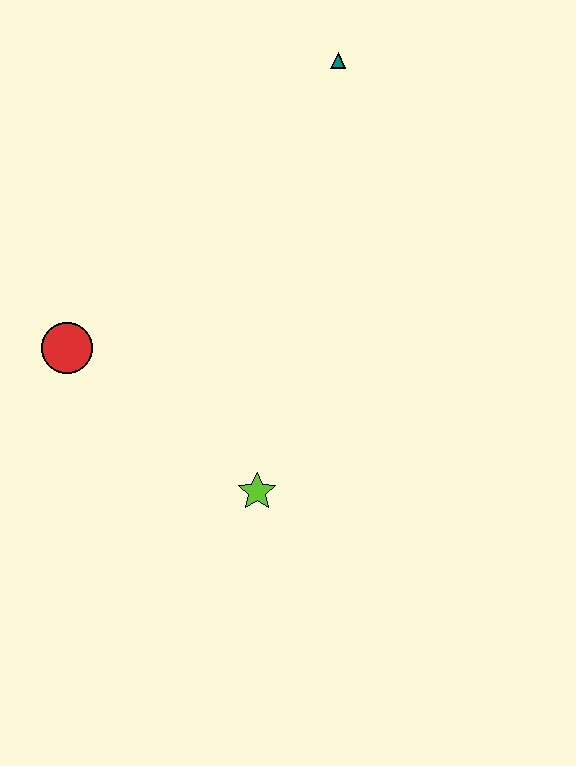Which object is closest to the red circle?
The lime star is closest to the red circle.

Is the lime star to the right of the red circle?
Yes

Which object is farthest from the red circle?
The teal triangle is farthest from the red circle.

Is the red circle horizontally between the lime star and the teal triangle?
No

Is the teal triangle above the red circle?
Yes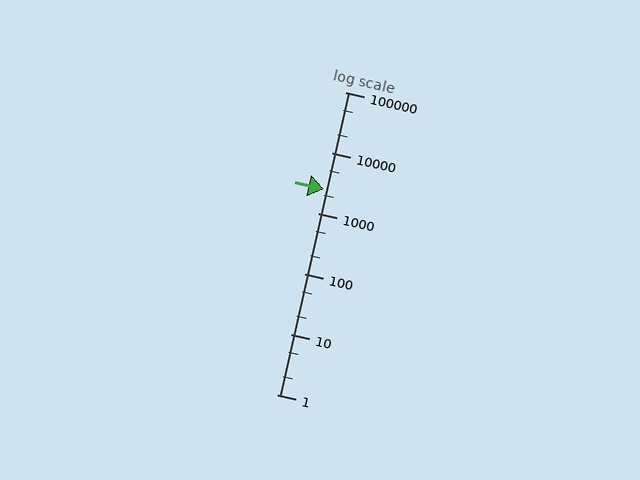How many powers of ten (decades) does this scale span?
The scale spans 5 decades, from 1 to 100000.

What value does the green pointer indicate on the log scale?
The pointer indicates approximately 2500.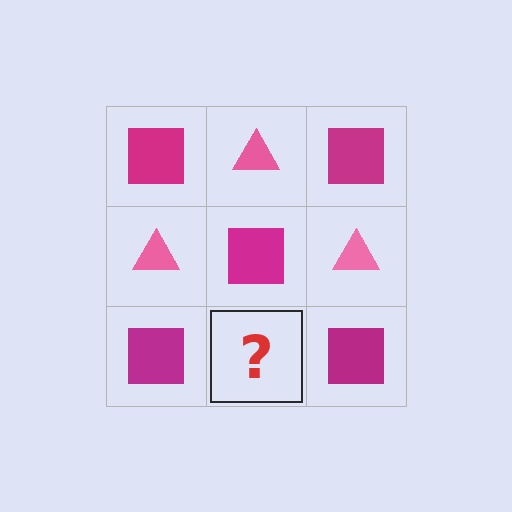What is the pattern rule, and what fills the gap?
The rule is that it alternates magenta square and pink triangle in a checkerboard pattern. The gap should be filled with a pink triangle.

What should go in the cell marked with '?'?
The missing cell should contain a pink triangle.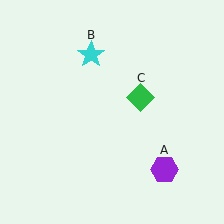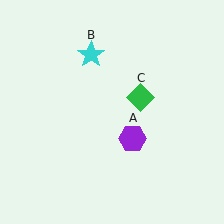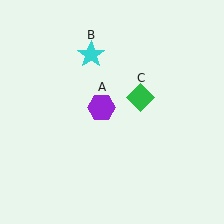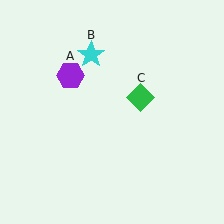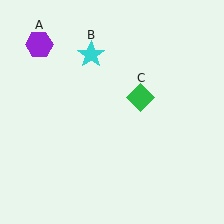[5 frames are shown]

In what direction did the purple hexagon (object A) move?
The purple hexagon (object A) moved up and to the left.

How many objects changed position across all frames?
1 object changed position: purple hexagon (object A).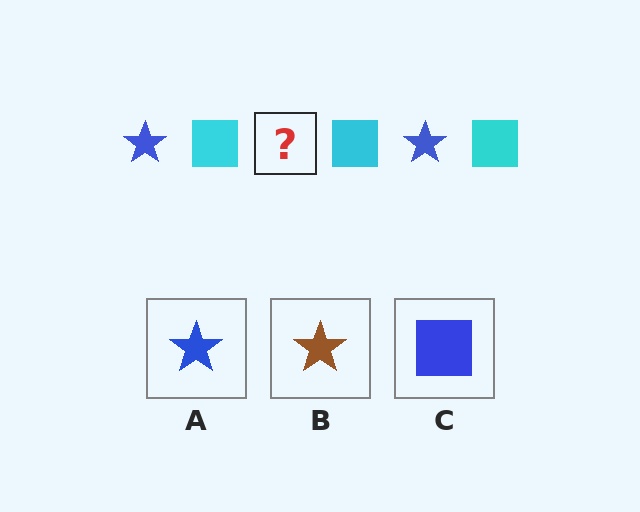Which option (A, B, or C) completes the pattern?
A.